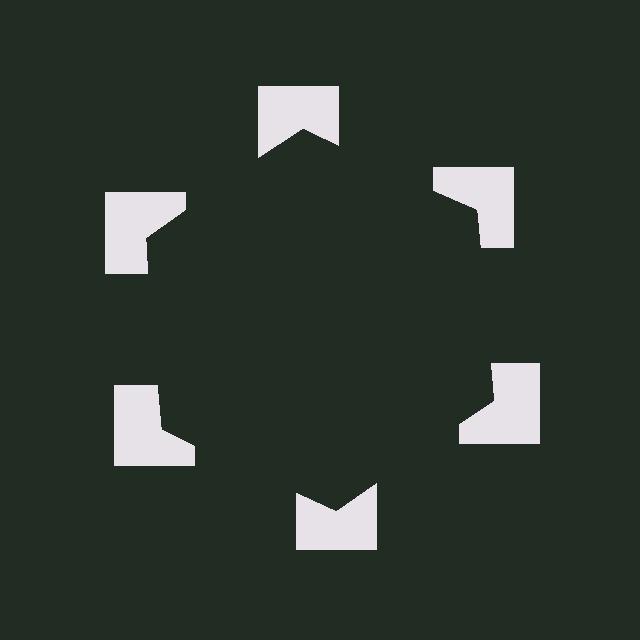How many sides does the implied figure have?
6 sides.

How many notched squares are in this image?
There are 6 — one at each vertex of the illusory hexagon.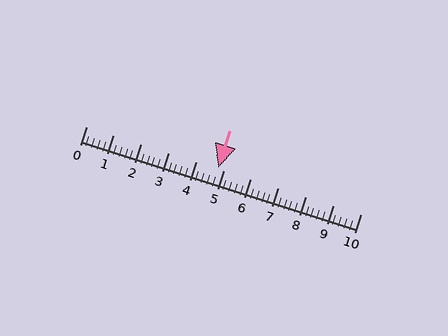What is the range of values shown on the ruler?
The ruler shows values from 0 to 10.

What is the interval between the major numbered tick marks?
The major tick marks are spaced 1 units apart.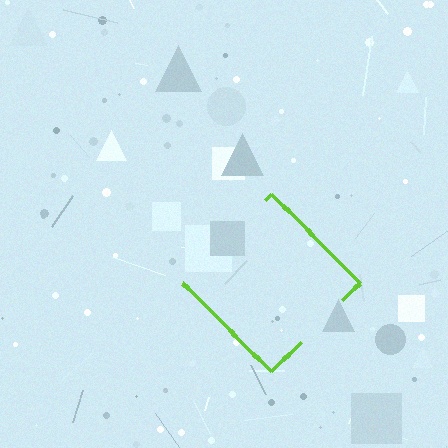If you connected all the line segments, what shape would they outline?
They would outline a diamond.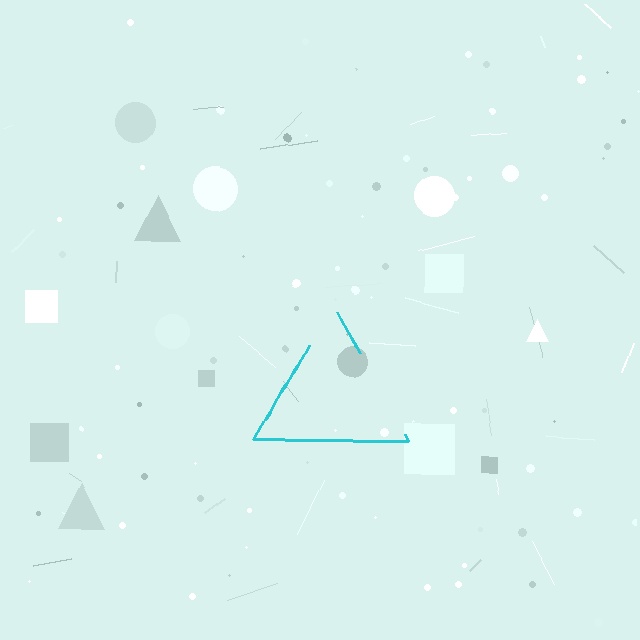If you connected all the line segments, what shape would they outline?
They would outline a triangle.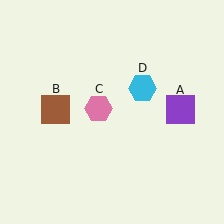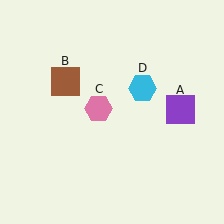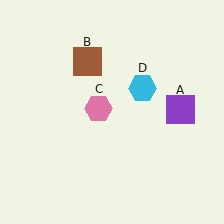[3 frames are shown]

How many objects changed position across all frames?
1 object changed position: brown square (object B).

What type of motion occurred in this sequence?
The brown square (object B) rotated clockwise around the center of the scene.